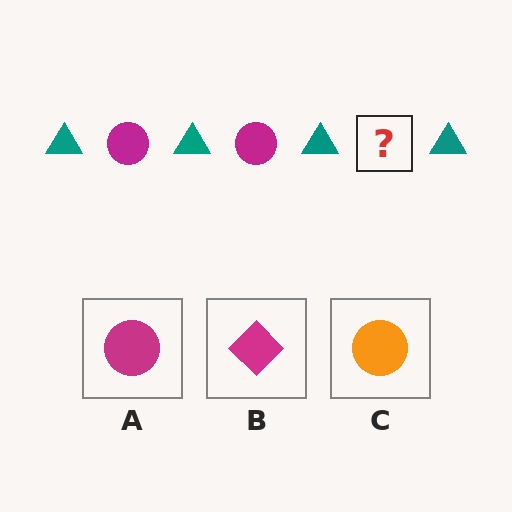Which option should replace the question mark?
Option A.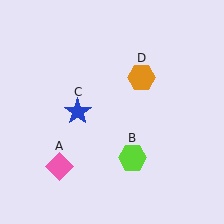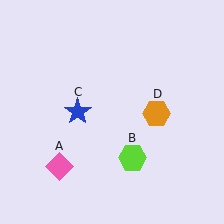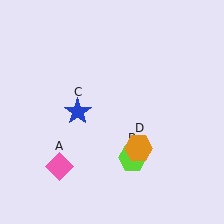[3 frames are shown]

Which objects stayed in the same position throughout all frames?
Pink diamond (object A) and lime hexagon (object B) and blue star (object C) remained stationary.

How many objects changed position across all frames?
1 object changed position: orange hexagon (object D).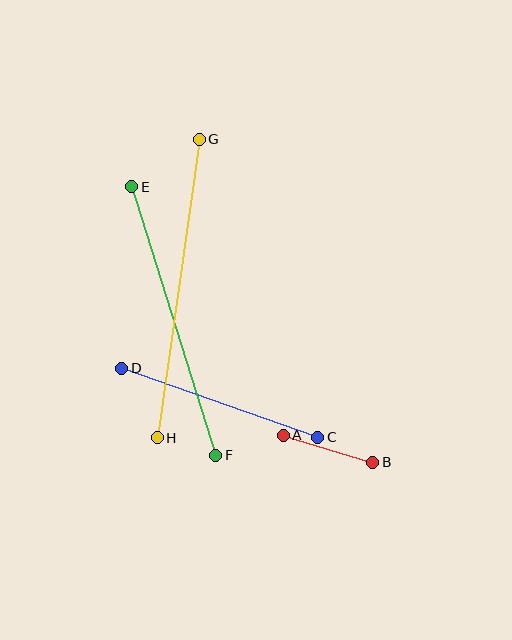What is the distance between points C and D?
The distance is approximately 208 pixels.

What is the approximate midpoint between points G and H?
The midpoint is at approximately (178, 289) pixels.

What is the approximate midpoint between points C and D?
The midpoint is at approximately (220, 403) pixels.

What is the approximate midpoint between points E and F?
The midpoint is at approximately (174, 321) pixels.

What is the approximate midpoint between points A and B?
The midpoint is at approximately (328, 449) pixels.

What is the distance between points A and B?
The distance is approximately 93 pixels.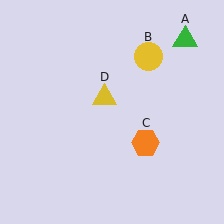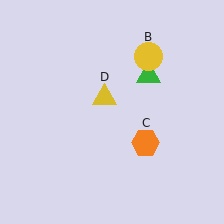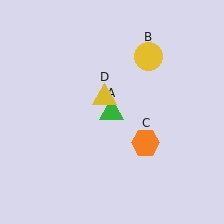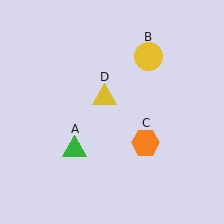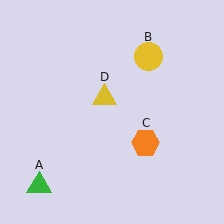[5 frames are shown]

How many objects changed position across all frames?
1 object changed position: green triangle (object A).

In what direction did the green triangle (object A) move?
The green triangle (object A) moved down and to the left.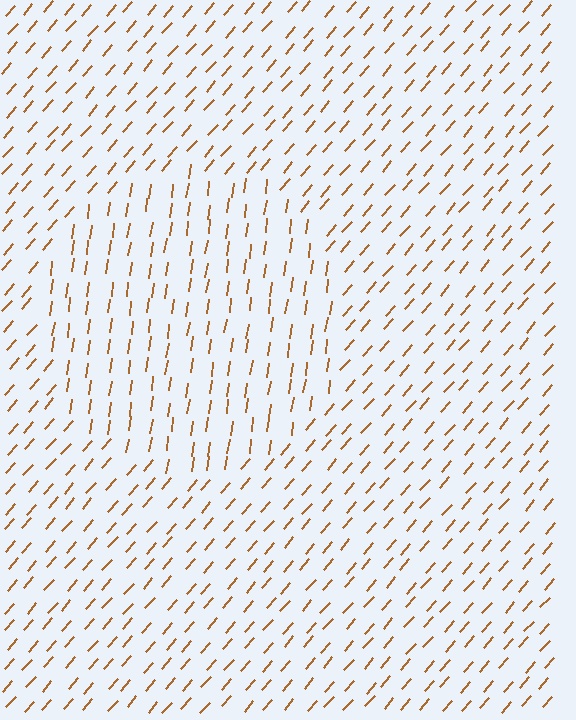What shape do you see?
I see a circle.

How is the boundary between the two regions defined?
The boundary is defined purely by a change in line orientation (approximately 33 degrees difference). All lines are the same color and thickness.